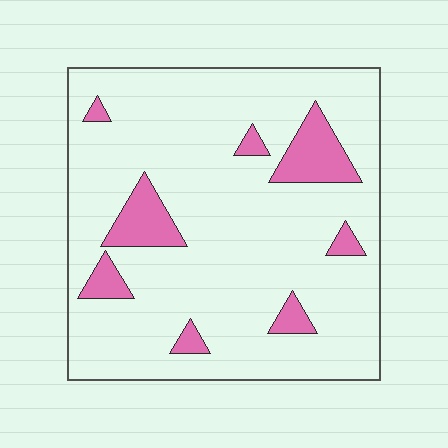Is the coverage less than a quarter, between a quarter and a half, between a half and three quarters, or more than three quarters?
Less than a quarter.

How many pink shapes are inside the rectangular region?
8.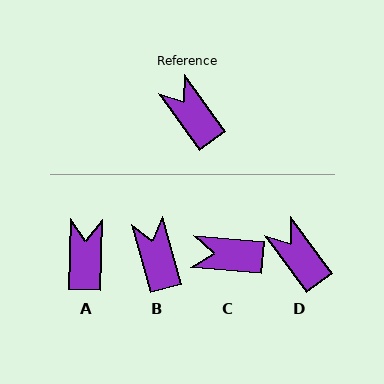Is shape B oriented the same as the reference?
No, it is off by about 20 degrees.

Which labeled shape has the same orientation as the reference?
D.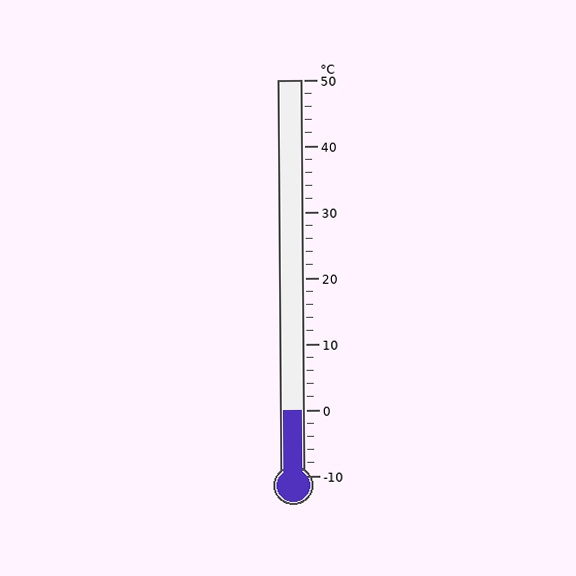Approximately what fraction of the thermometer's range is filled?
The thermometer is filled to approximately 15% of its range.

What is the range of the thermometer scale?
The thermometer scale ranges from -10°C to 50°C.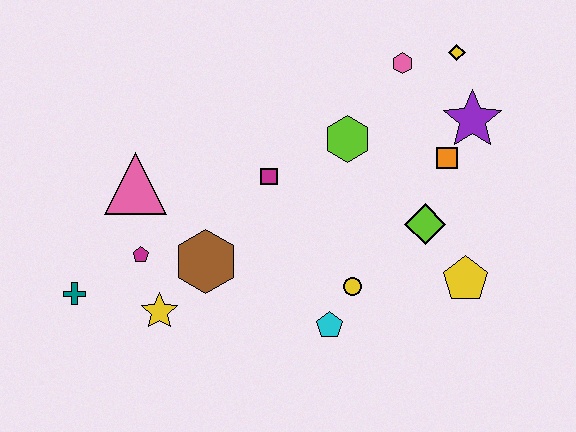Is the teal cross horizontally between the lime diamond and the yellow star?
No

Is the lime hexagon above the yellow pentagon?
Yes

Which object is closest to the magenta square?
The lime hexagon is closest to the magenta square.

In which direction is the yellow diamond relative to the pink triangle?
The yellow diamond is to the right of the pink triangle.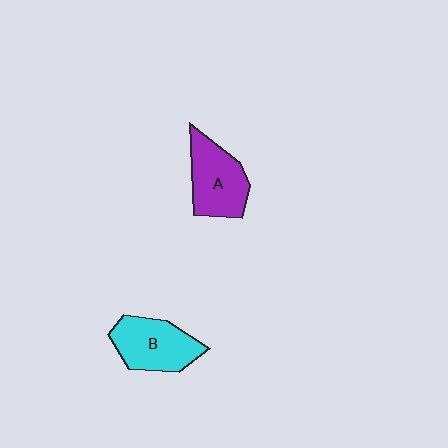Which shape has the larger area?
Shape B (cyan).